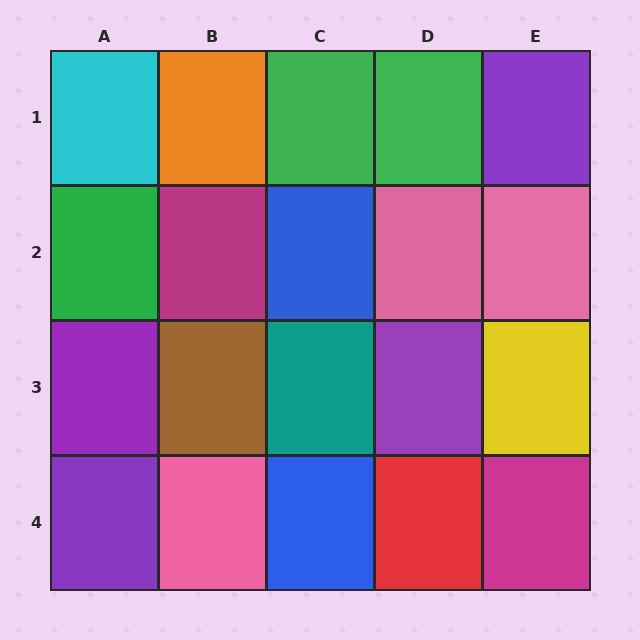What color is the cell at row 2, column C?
Blue.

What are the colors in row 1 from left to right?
Cyan, orange, green, green, purple.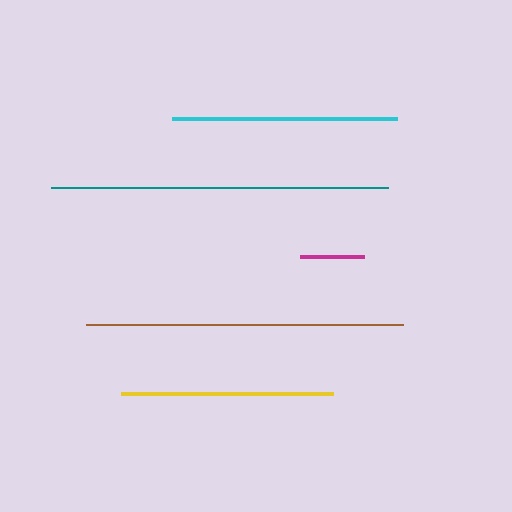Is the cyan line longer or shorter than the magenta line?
The cyan line is longer than the magenta line.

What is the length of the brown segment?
The brown segment is approximately 317 pixels long.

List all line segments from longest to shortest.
From longest to shortest: teal, brown, cyan, yellow, magenta.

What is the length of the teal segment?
The teal segment is approximately 338 pixels long.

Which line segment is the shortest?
The magenta line is the shortest at approximately 64 pixels.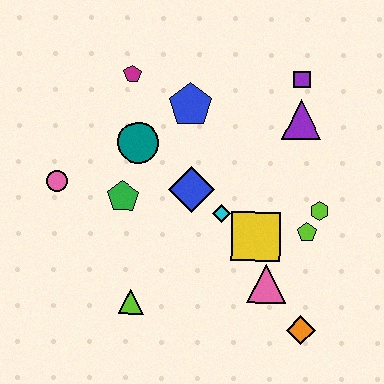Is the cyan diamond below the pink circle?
Yes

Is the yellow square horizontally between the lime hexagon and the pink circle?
Yes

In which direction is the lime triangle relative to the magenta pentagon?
The lime triangle is below the magenta pentagon.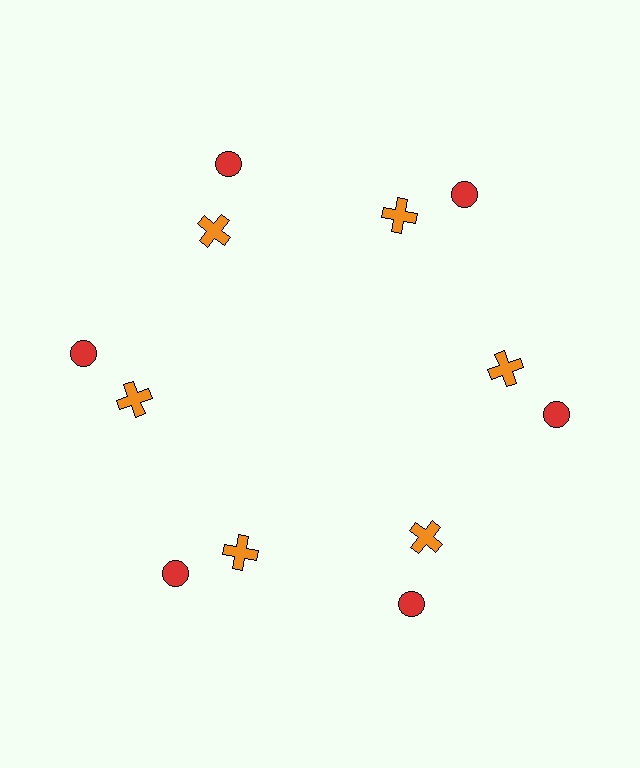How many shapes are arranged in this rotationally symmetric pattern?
There are 12 shapes, arranged in 6 groups of 2.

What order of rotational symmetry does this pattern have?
This pattern has 6-fold rotational symmetry.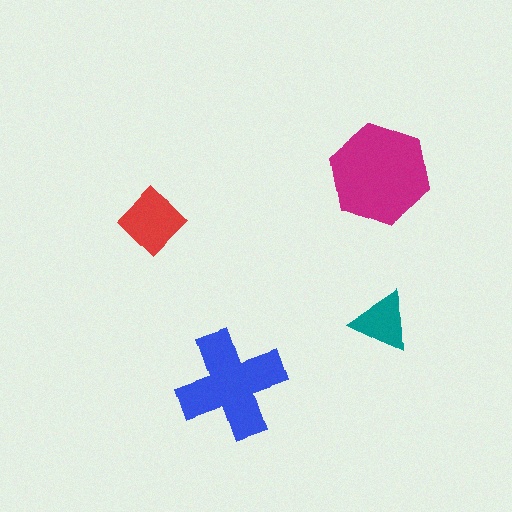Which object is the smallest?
The teal triangle.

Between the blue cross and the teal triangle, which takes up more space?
The blue cross.